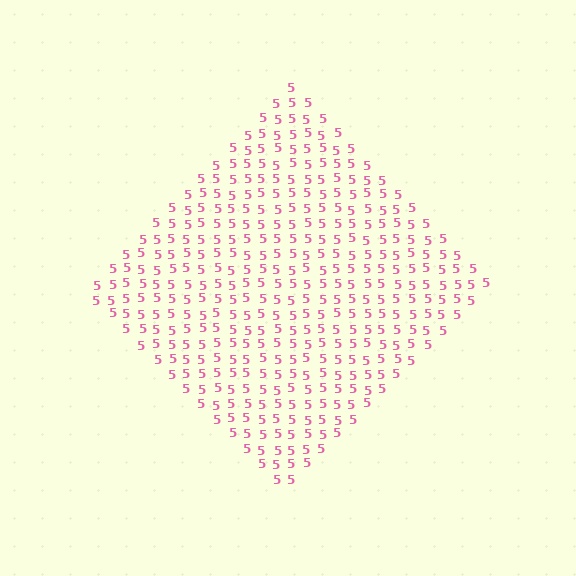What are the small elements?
The small elements are digit 5's.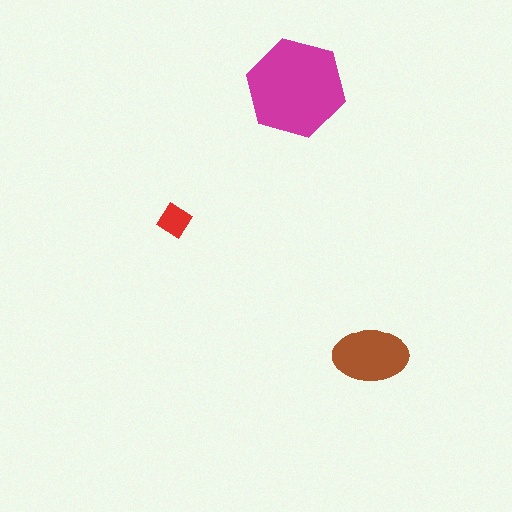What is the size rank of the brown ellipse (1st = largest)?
2nd.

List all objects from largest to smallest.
The magenta hexagon, the brown ellipse, the red diamond.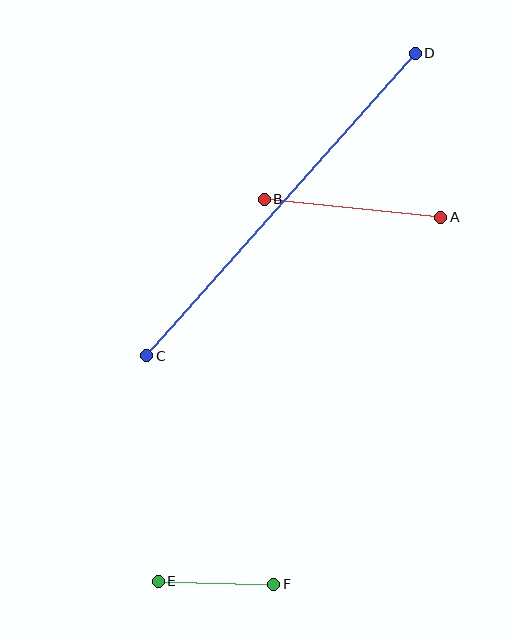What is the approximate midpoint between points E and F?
The midpoint is at approximately (216, 583) pixels.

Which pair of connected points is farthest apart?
Points C and D are farthest apart.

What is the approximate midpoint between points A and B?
The midpoint is at approximately (353, 208) pixels.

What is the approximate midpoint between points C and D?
The midpoint is at approximately (281, 205) pixels.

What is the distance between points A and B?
The distance is approximately 178 pixels.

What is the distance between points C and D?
The distance is approximately 404 pixels.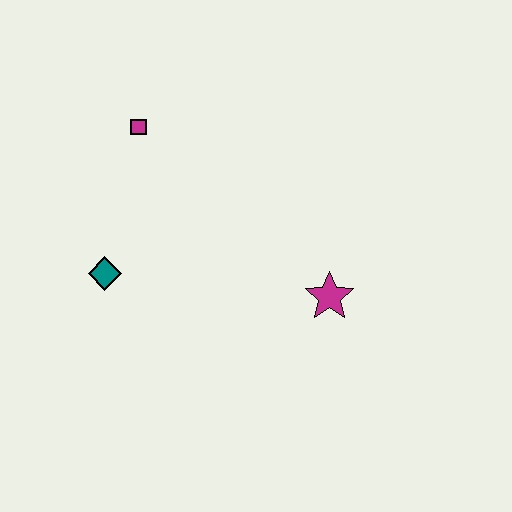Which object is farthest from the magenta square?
The magenta star is farthest from the magenta square.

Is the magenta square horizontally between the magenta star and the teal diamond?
Yes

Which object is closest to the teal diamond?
The magenta square is closest to the teal diamond.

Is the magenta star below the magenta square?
Yes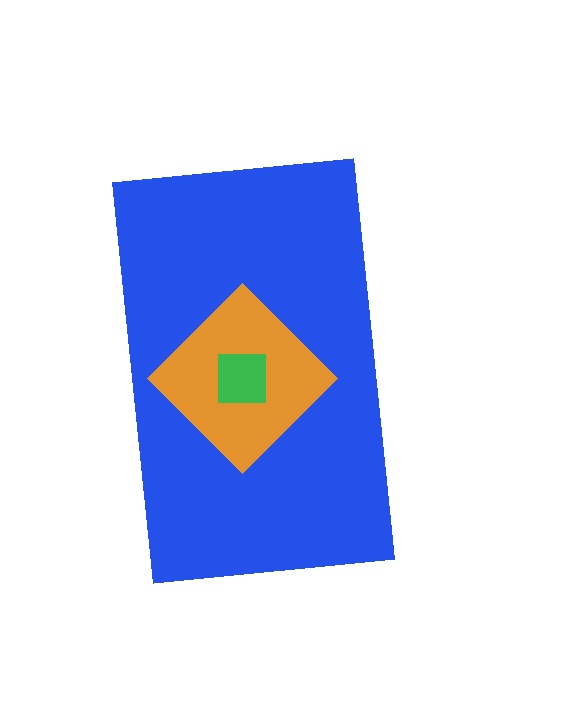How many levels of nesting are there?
3.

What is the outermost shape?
The blue rectangle.